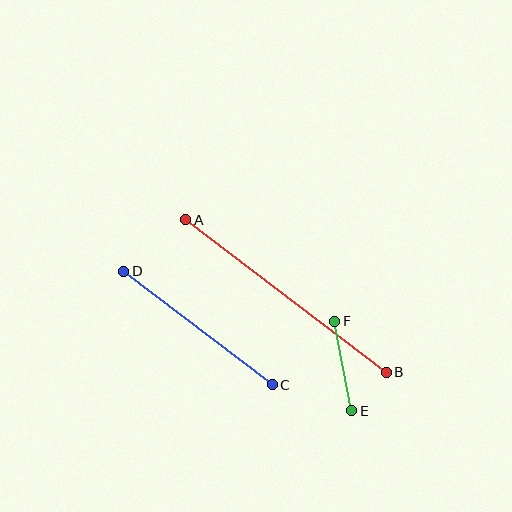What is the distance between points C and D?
The distance is approximately 187 pixels.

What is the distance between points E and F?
The distance is approximately 91 pixels.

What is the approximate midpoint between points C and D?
The midpoint is at approximately (198, 328) pixels.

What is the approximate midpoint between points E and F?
The midpoint is at approximately (343, 366) pixels.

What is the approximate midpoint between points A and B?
The midpoint is at approximately (286, 296) pixels.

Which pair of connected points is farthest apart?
Points A and B are farthest apart.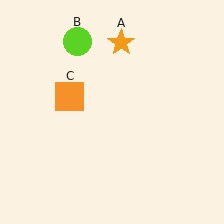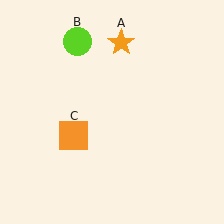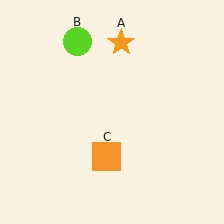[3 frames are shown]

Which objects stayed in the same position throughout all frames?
Orange star (object A) and lime circle (object B) remained stationary.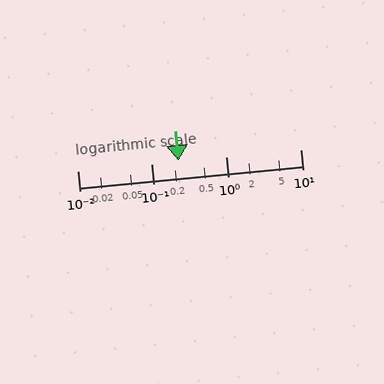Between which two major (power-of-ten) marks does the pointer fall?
The pointer is between 0.1 and 1.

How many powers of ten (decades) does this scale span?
The scale spans 3 decades, from 0.01 to 10.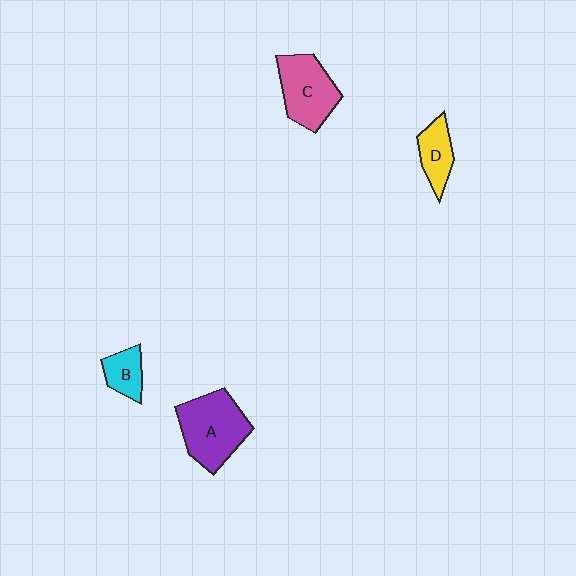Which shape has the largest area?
Shape A (purple).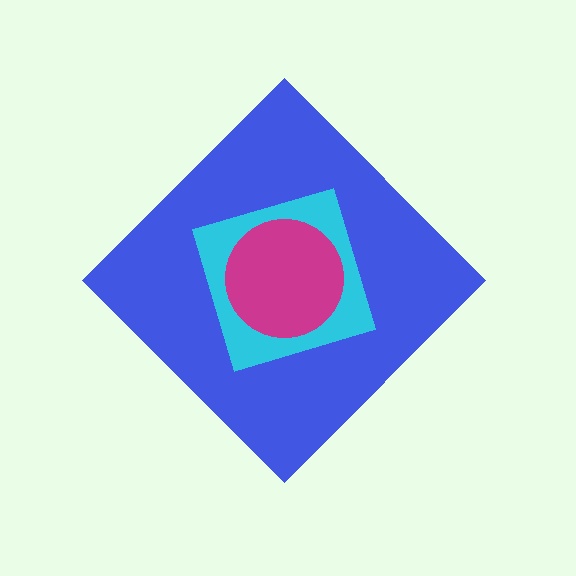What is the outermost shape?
The blue diamond.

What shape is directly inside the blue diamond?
The cyan square.